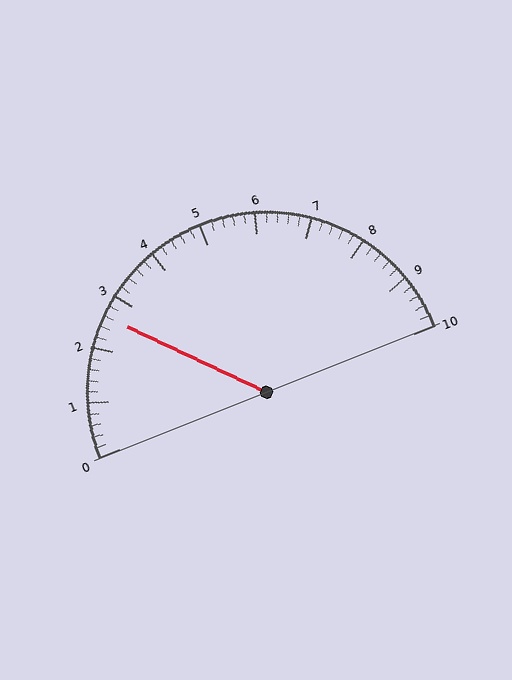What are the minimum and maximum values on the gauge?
The gauge ranges from 0 to 10.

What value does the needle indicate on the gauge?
The needle indicates approximately 2.6.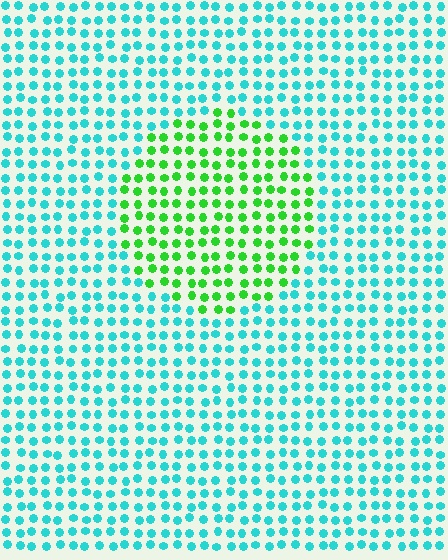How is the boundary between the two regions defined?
The boundary is defined purely by a slight shift in hue (about 58 degrees). Spacing, size, and orientation are identical on both sides.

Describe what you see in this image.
The image is filled with small cyan elements in a uniform arrangement. A circle-shaped region is visible where the elements are tinted to a slightly different hue, forming a subtle color boundary.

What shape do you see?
I see a circle.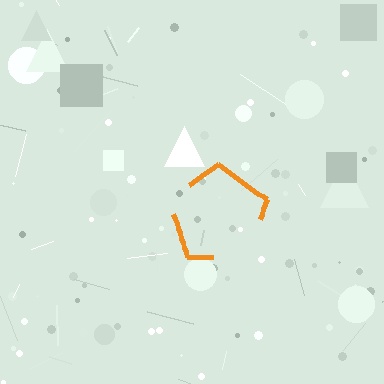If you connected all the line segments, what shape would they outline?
They would outline a pentagon.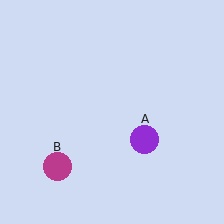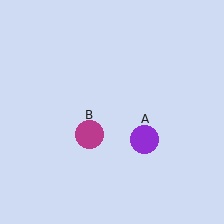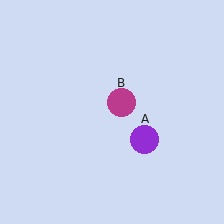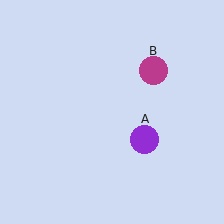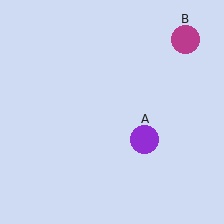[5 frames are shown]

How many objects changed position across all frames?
1 object changed position: magenta circle (object B).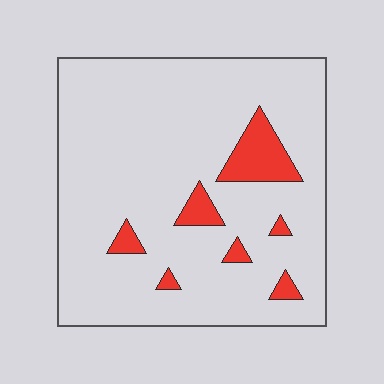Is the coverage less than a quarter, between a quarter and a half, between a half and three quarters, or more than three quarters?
Less than a quarter.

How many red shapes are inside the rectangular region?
7.